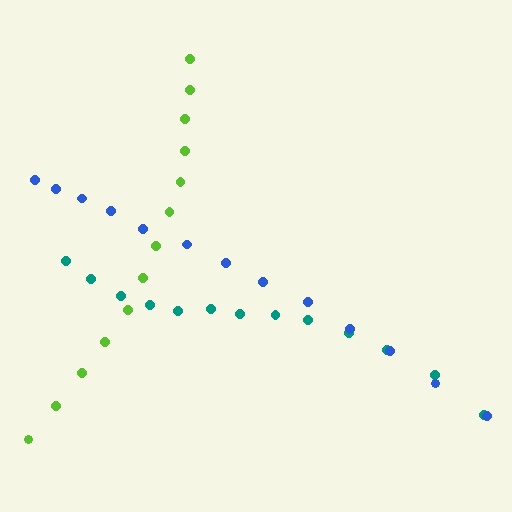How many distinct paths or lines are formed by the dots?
There are 3 distinct paths.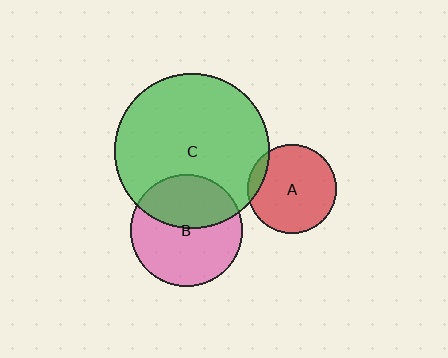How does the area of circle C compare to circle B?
Approximately 1.9 times.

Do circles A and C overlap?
Yes.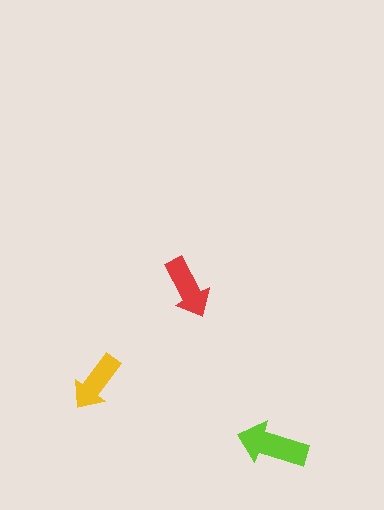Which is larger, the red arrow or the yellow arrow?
The red one.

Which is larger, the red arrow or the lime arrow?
The lime one.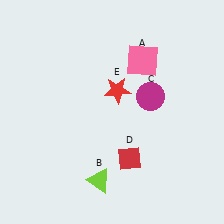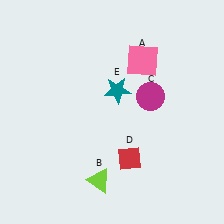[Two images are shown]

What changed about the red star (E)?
In Image 1, E is red. In Image 2, it changed to teal.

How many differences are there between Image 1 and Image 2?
There is 1 difference between the two images.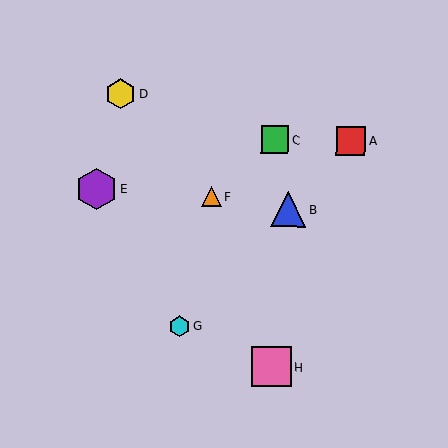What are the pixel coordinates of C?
Object C is at (274, 140).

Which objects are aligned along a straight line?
Objects A, B, G are aligned along a straight line.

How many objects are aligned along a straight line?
3 objects (A, B, G) are aligned along a straight line.